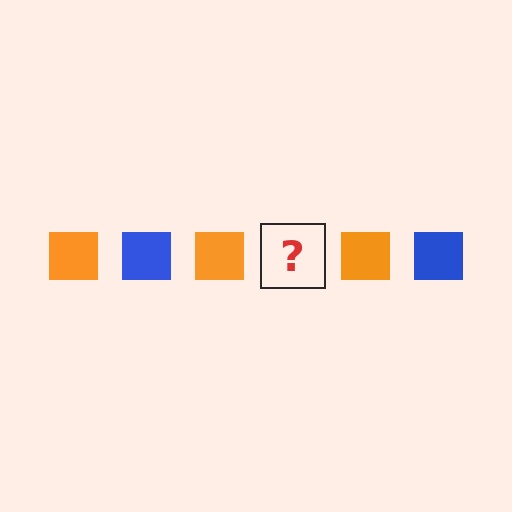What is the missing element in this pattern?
The missing element is a blue square.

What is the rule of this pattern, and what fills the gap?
The rule is that the pattern cycles through orange, blue squares. The gap should be filled with a blue square.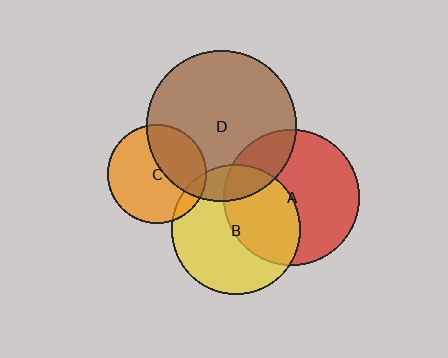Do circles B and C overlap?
Yes.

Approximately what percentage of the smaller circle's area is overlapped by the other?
Approximately 10%.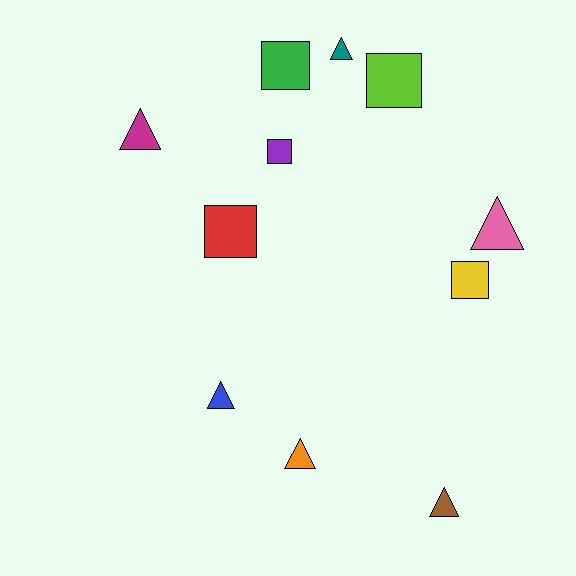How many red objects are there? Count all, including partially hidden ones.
There is 1 red object.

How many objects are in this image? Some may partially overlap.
There are 11 objects.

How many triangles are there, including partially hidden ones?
There are 6 triangles.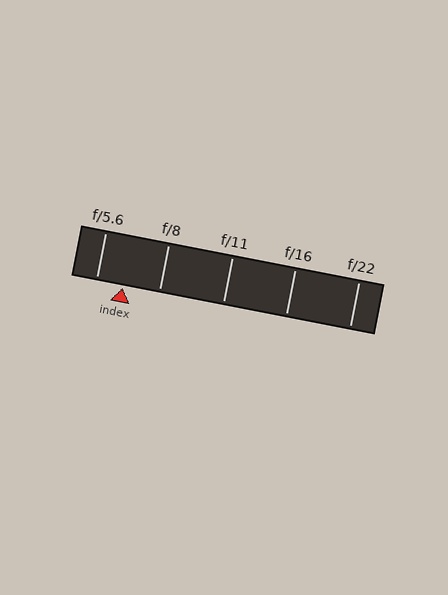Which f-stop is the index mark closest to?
The index mark is closest to f/5.6.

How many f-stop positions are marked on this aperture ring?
There are 5 f-stop positions marked.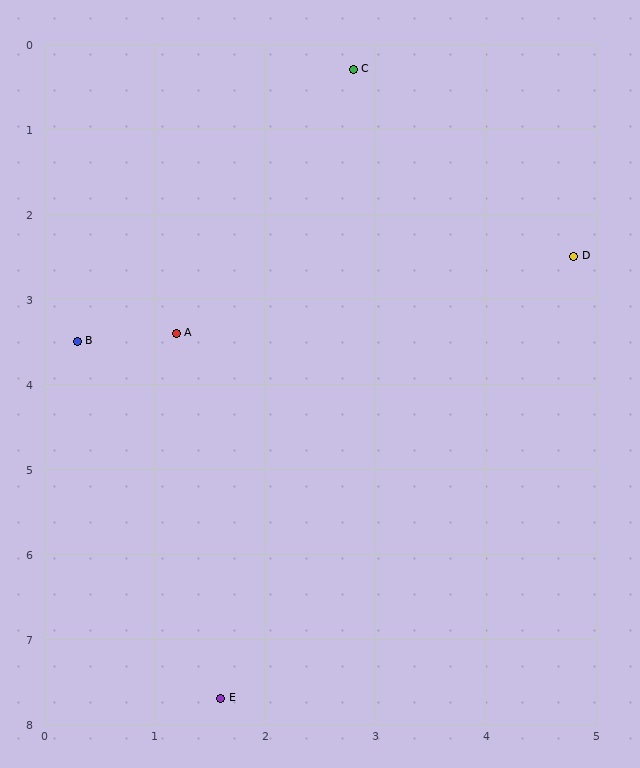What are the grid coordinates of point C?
Point C is at approximately (2.8, 0.3).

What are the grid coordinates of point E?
Point E is at approximately (1.6, 7.7).